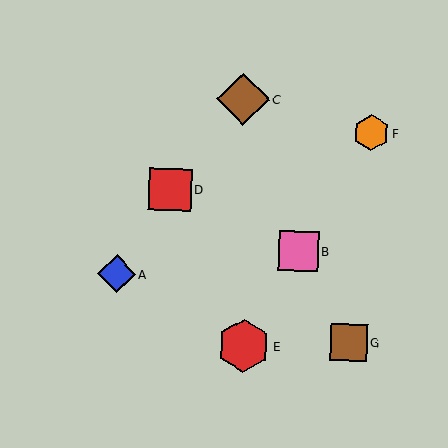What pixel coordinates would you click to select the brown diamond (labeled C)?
Click at (243, 99) to select the brown diamond C.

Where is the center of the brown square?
The center of the brown square is at (349, 343).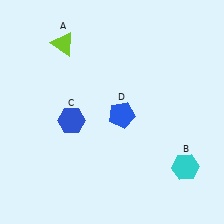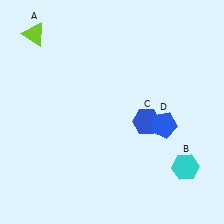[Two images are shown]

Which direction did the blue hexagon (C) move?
The blue hexagon (C) moved right.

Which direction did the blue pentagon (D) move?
The blue pentagon (D) moved right.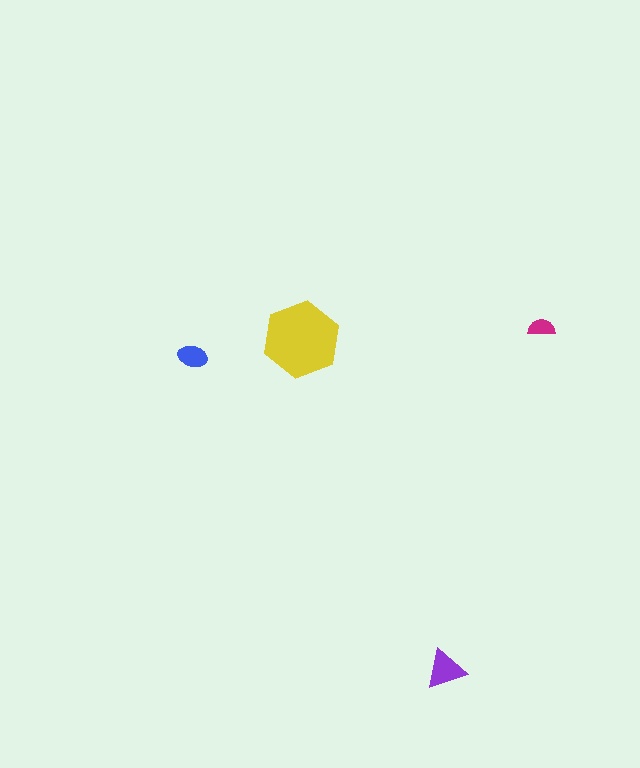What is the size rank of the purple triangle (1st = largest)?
2nd.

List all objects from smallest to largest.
The magenta semicircle, the blue ellipse, the purple triangle, the yellow hexagon.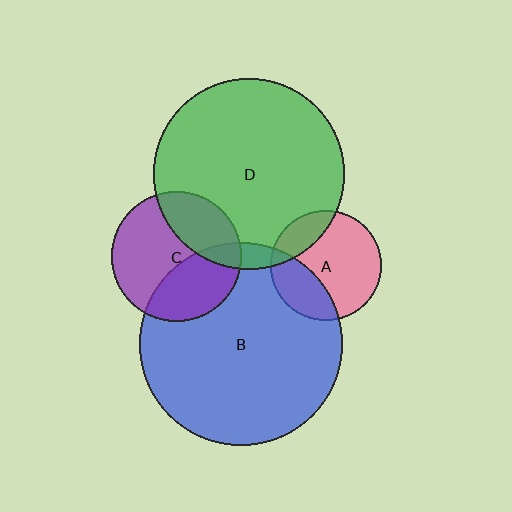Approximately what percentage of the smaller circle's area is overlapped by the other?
Approximately 30%.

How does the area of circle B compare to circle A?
Approximately 3.4 times.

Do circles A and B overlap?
Yes.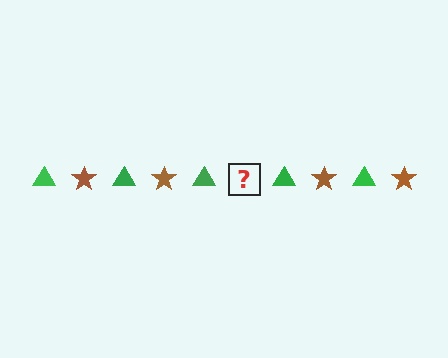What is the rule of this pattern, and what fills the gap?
The rule is that the pattern alternates between green triangle and brown star. The gap should be filled with a brown star.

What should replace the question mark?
The question mark should be replaced with a brown star.